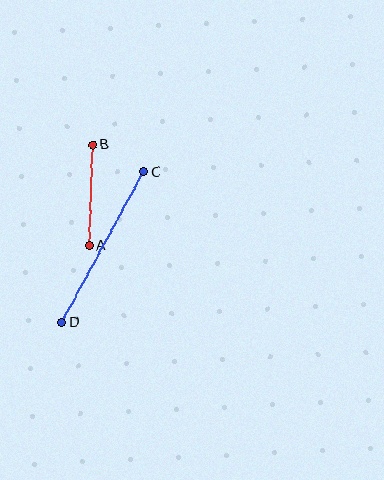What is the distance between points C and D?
The distance is approximately 171 pixels.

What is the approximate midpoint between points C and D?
The midpoint is at approximately (102, 247) pixels.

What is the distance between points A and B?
The distance is approximately 101 pixels.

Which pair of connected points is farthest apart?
Points C and D are farthest apart.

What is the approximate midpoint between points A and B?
The midpoint is at approximately (91, 195) pixels.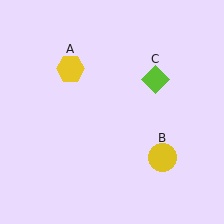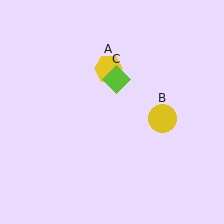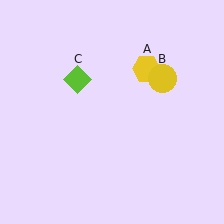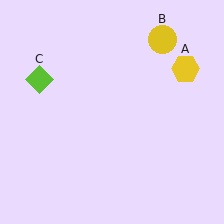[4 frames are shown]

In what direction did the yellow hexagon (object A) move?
The yellow hexagon (object A) moved right.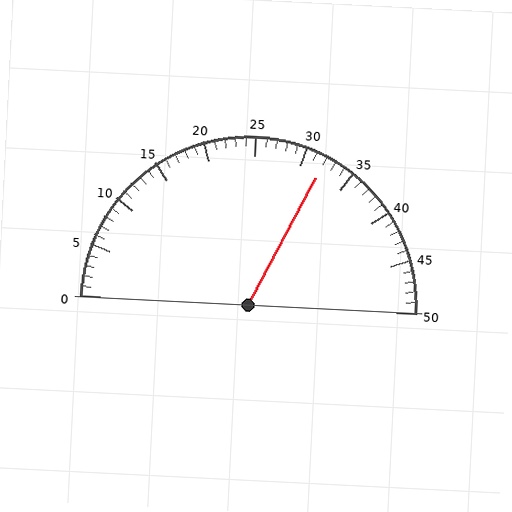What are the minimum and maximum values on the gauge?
The gauge ranges from 0 to 50.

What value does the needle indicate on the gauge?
The needle indicates approximately 32.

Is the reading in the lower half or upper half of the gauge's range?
The reading is in the upper half of the range (0 to 50).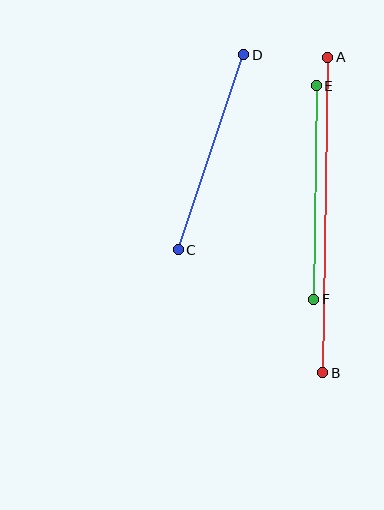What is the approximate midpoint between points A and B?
The midpoint is at approximately (325, 215) pixels.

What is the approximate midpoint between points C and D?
The midpoint is at approximately (211, 152) pixels.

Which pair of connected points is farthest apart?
Points A and B are farthest apart.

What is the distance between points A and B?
The distance is approximately 315 pixels.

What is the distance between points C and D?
The distance is approximately 205 pixels.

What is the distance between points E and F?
The distance is approximately 214 pixels.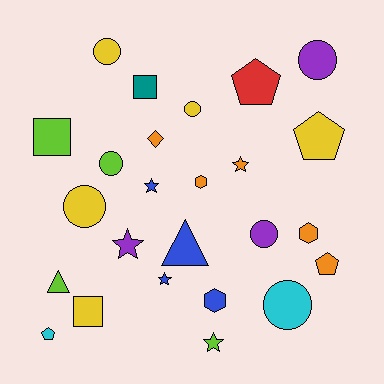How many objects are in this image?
There are 25 objects.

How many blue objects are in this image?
There are 4 blue objects.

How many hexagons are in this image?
There are 3 hexagons.